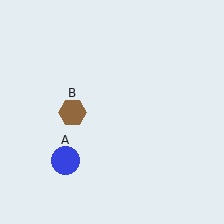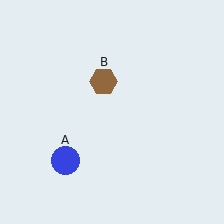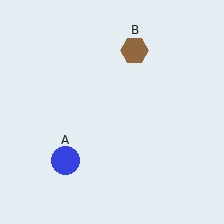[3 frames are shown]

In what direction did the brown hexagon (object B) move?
The brown hexagon (object B) moved up and to the right.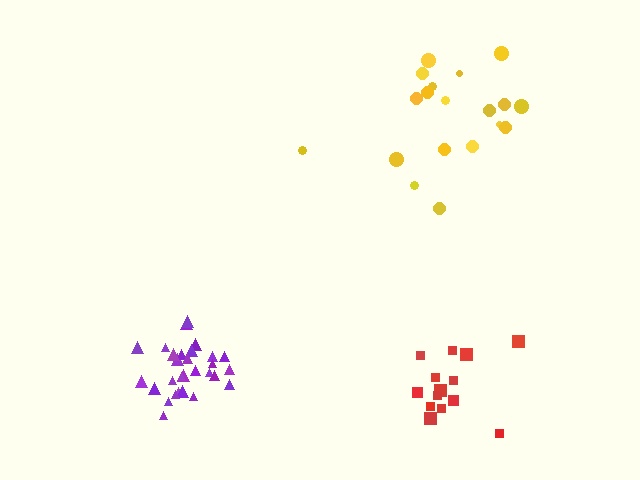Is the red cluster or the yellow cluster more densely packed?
Red.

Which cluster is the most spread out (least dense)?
Yellow.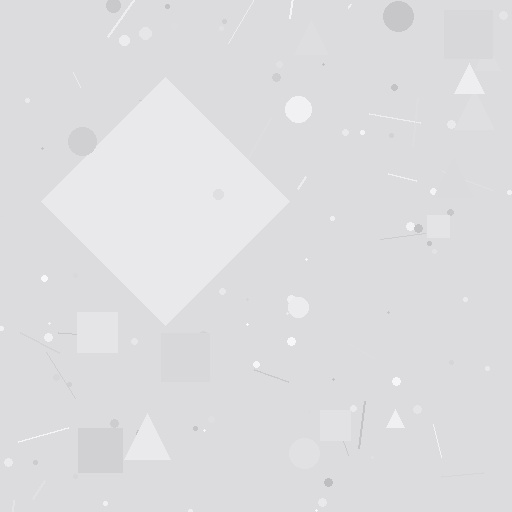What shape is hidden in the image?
A diamond is hidden in the image.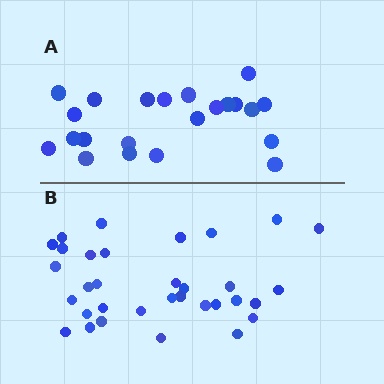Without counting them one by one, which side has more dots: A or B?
Region B (the bottom region) has more dots.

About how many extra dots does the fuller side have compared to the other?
Region B has roughly 12 or so more dots than region A.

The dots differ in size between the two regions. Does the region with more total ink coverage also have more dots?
No. Region A has more total ink coverage because its dots are larger, but region B actually contains more individual dots. Total area can be misleading — the number of items is what matters here.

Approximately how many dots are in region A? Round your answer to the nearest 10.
About 20 dots. (The exact count is 22, which rounds to 20.)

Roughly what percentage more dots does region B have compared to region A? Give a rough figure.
About 50% more.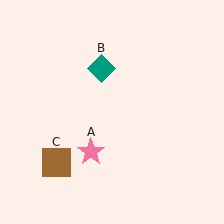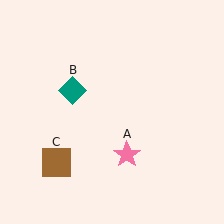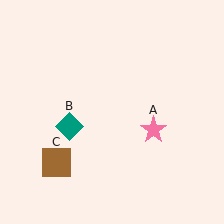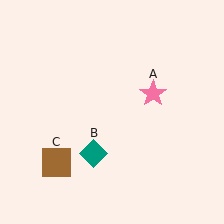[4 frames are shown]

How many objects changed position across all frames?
2 objects changed position: pink star (object A), teal diamond (object B).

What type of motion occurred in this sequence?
The pink star (object A), teal diamond (object B) rotated counterclockwise around the center of the scene.